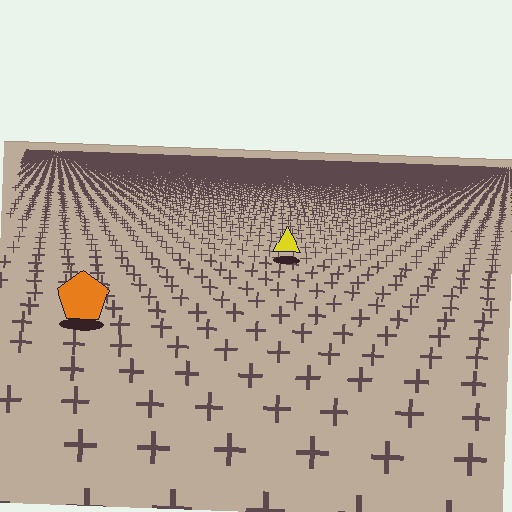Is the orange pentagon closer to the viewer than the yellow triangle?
Yes. The orange pentagon is closer — you can tell from the texture gradient: the ground texture is coarser near it.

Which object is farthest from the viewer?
The yellow triangle is farthest from the viewer. It appears smaller and the ground texture around it is denser.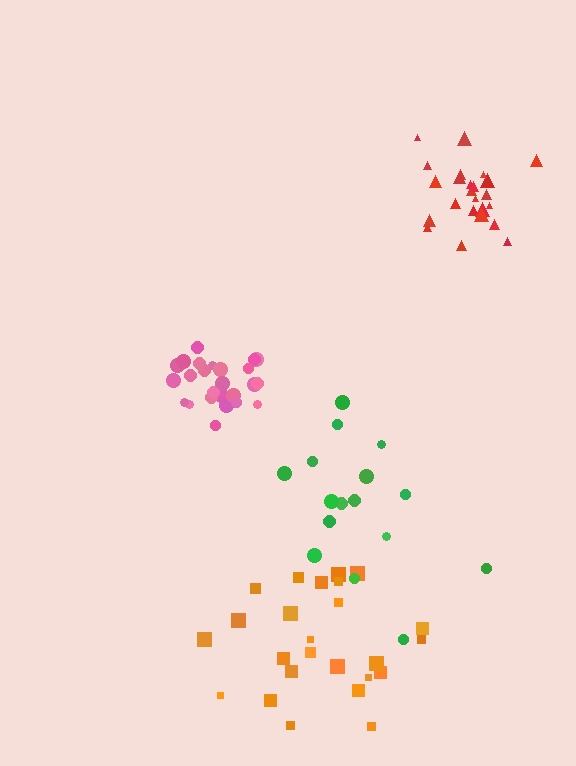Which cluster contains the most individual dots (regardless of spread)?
Pink (25).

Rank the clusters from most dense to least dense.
pink, red, orange, green.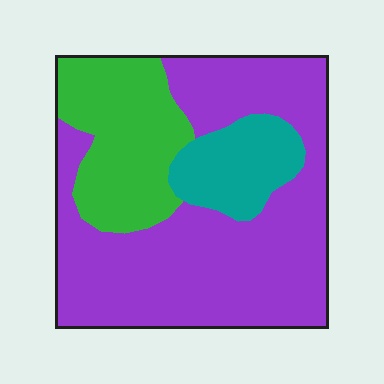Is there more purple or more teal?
Purple.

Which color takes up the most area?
Purple, at roughly 65%.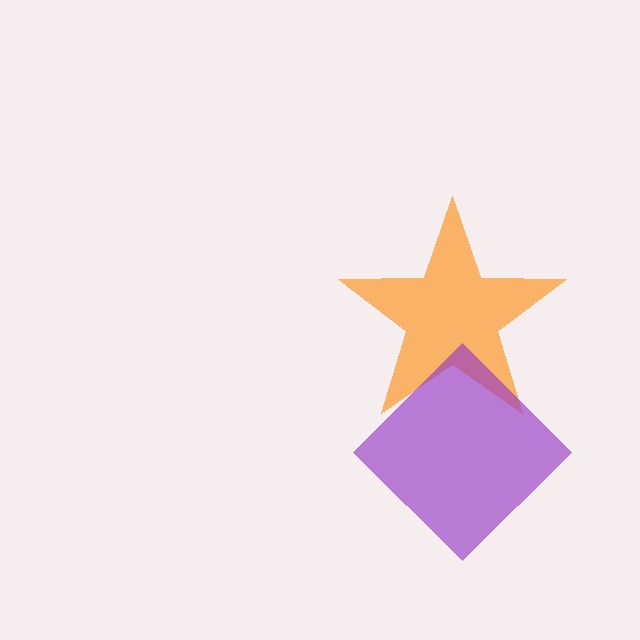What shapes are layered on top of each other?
The layered shapes are: an orange star, a purple diamond.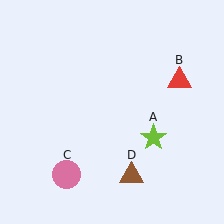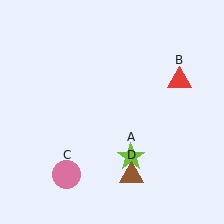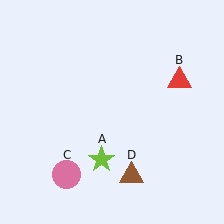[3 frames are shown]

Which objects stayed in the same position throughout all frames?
Red triangle (object B) and pink circle (object C) and brown triangle (object D) remained stationary.